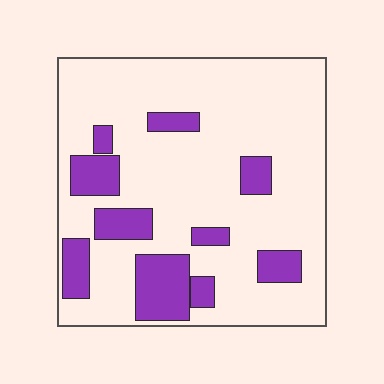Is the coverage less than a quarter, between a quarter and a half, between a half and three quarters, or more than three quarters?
Less than a quarter.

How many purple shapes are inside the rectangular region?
10.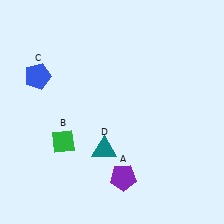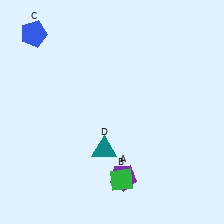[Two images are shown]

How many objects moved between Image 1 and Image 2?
2 objects moved between the two images.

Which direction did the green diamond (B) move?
The green diamond (B) moved right.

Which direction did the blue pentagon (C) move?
The blue pentagon (C) moved up.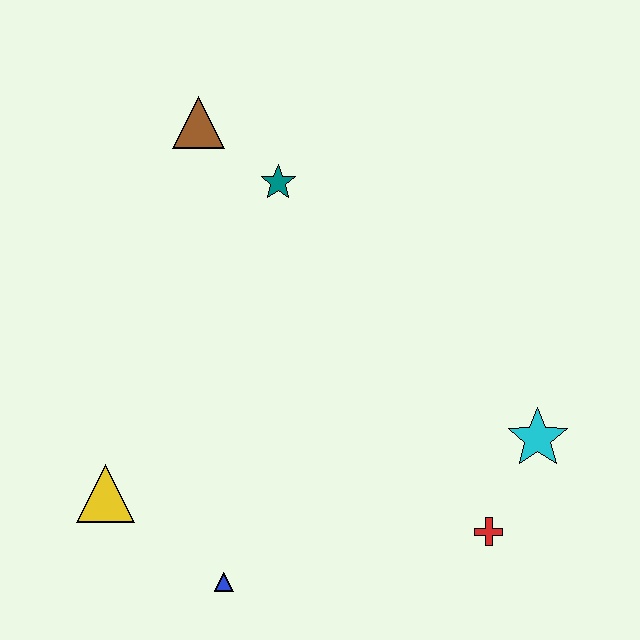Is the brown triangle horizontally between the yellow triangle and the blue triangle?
Yes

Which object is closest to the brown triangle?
The teal star is closest to the brown triangle.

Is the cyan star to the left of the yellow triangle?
No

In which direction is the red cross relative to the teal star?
The red cross is below the teal star.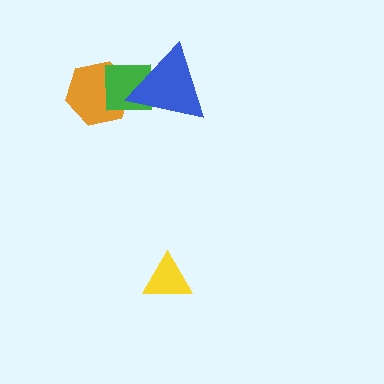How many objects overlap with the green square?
2 objects overlap with the green square.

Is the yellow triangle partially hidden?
No, no other shape covers it.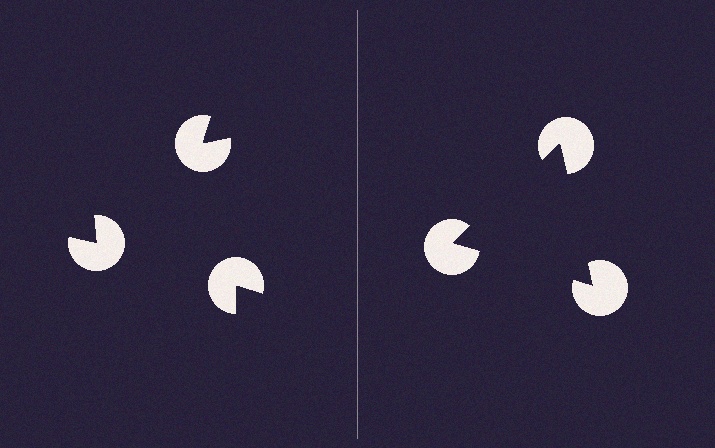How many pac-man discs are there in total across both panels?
6 — 3 on each side.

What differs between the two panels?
The pac-man discs are positioned identically on both sides; only the wedge orientations differ. On the right they align to a triangle; on the left they are misaligned.